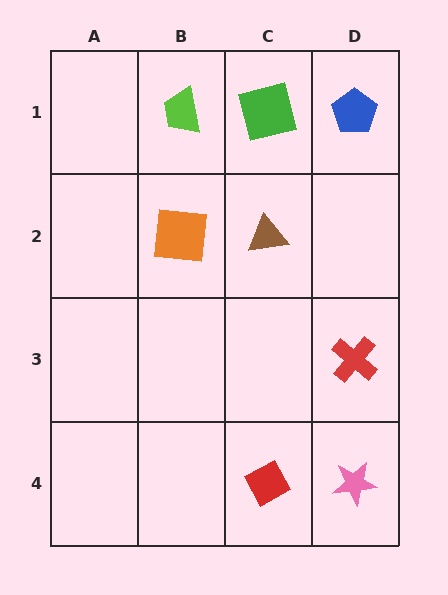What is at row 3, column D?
A red cross.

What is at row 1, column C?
A green square.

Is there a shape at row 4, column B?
No, that cell is empty.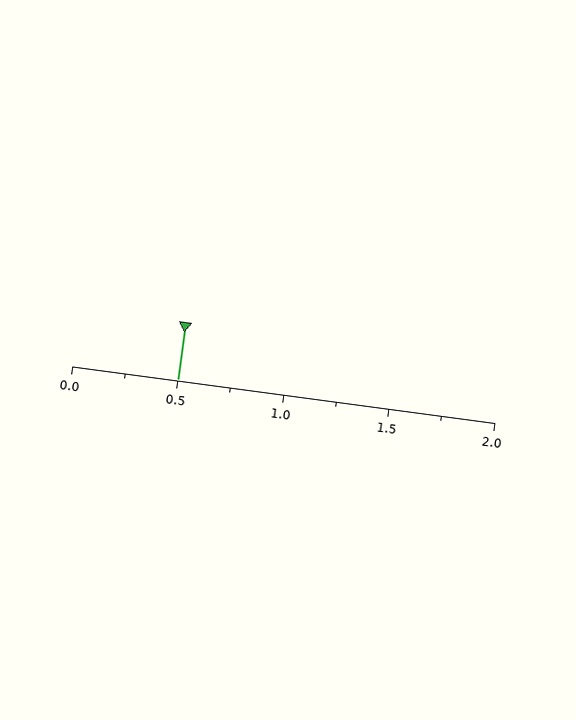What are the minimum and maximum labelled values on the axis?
The axis runs from 0.0 to 2.0.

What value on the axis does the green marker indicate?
The marker indicates approximately 0.5.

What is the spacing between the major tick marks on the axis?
The major ticks are spaced 0.5 apart.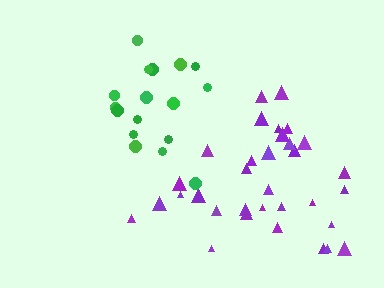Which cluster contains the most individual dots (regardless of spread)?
Purple (33).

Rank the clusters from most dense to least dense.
green, purple.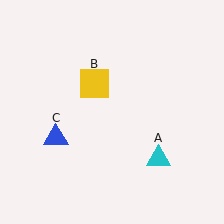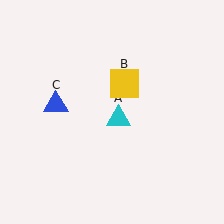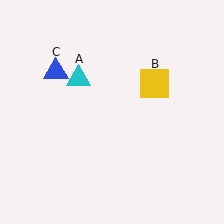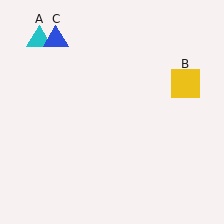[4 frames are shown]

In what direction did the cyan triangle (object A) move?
The cyan triangle (object A) moved up and to the left.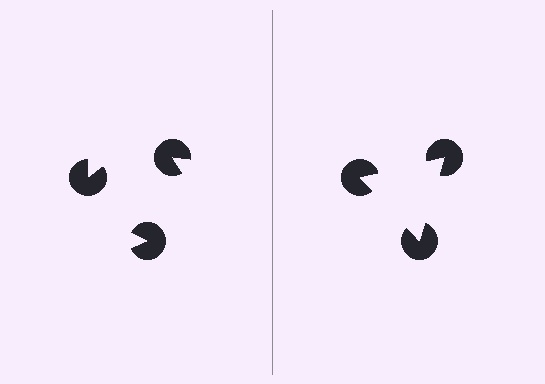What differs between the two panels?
The pac-man discs are positioned identically on both sides; only the wedge orientations differ. On the right they align to a triangle; on the left they are misaligned.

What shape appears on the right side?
An illusory triangle.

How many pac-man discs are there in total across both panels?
6 — 3 on each side.